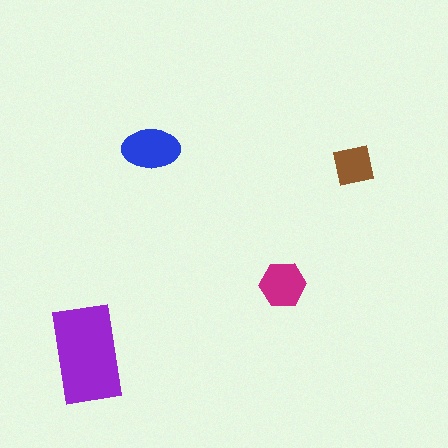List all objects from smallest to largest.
The brown square, the magenta hexagon, the blue ellipse, the purple rectangle.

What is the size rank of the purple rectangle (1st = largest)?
1st.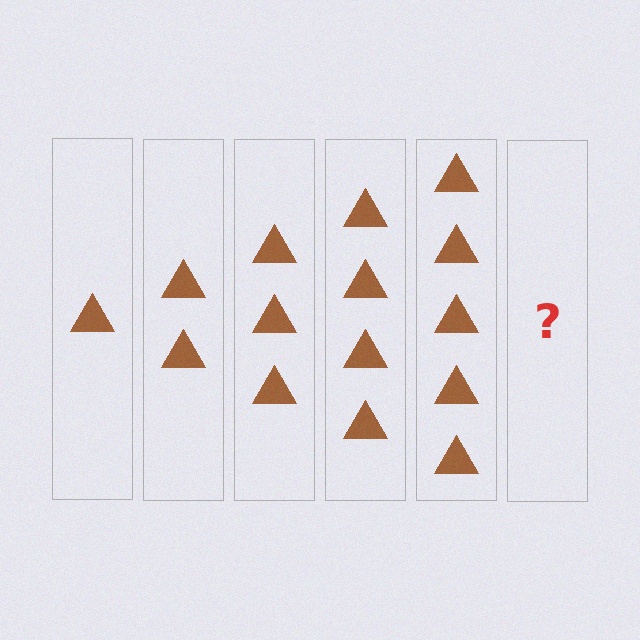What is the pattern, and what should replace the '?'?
The pattern is that each step adds one more triangle. The '?' should be 6 triangles.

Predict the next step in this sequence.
The next step is 6 triangles.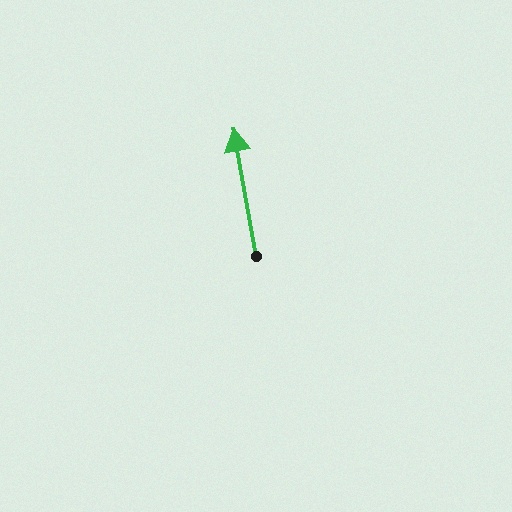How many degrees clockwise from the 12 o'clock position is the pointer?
Approximately 350 degrees.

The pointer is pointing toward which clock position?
Roughly 12 o'clock.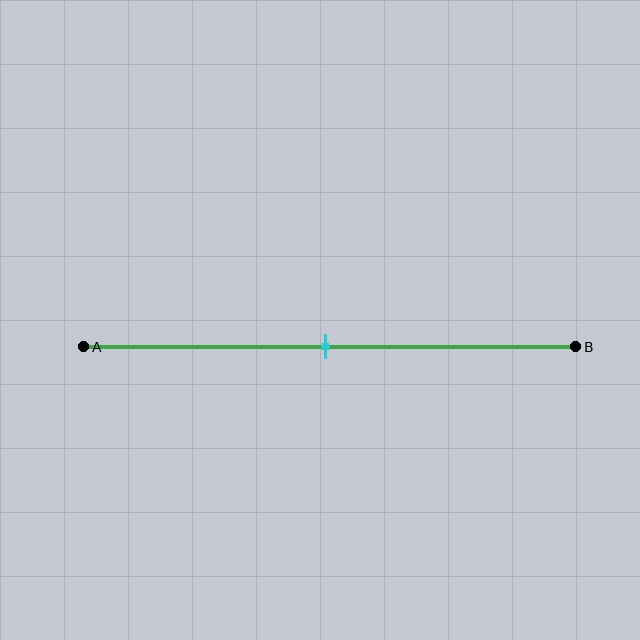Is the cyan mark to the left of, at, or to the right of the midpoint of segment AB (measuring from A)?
The cyan mark is approximately at the midpoint of segment AB.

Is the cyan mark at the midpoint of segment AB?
Yes, the mark is approximately at the midpoint.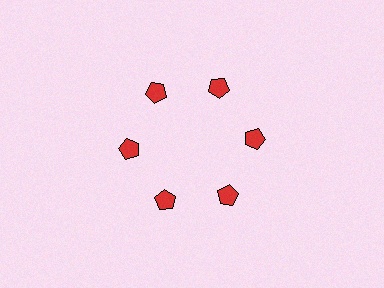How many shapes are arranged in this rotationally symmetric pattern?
There are 6 shapes, arranged in 6 groups of 1.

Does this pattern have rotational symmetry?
Yes, this pattern has 6-fold rotational symmetry. It looks the same after rotating 60 degrees around the center.